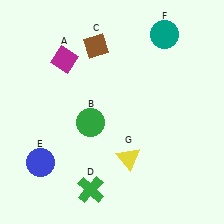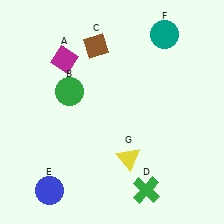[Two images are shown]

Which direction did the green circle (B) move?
The green circle (B) moved up.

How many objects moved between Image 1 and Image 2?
3 objects moved between the two images.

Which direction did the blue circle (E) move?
The blue circle (E) moved down.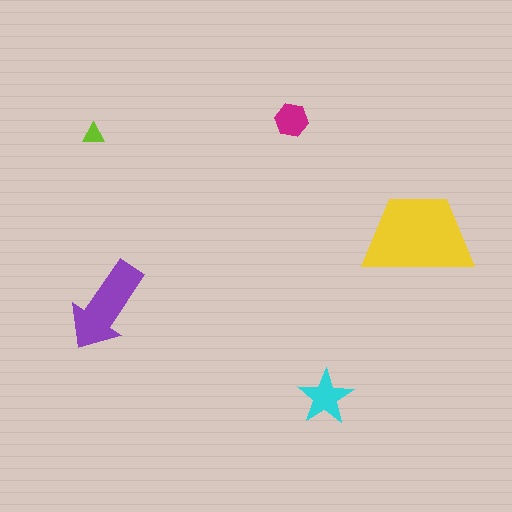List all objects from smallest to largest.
The lime triangle, the magenta hexagon, the cyan star, the purple arrow, the yellow trapezoid.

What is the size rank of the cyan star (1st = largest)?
3rd.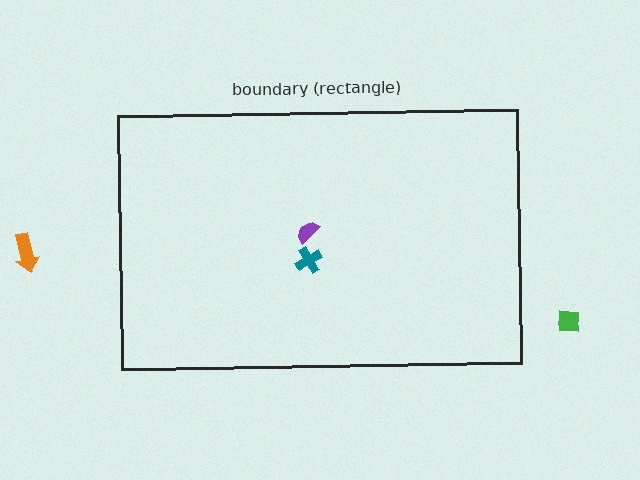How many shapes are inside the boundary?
2 inside, 2 outside.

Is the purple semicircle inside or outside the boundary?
Inside.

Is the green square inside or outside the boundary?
Outside.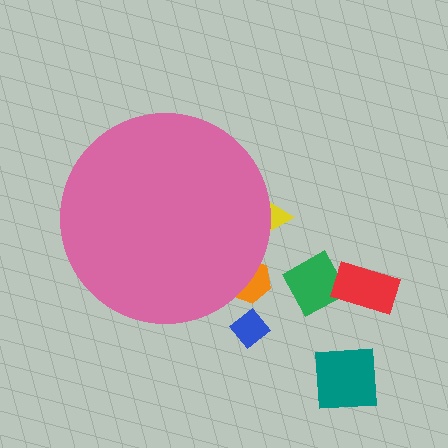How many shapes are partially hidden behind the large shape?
2 shapes are partially hidden.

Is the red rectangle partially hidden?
No, the red rectangle is fully visible.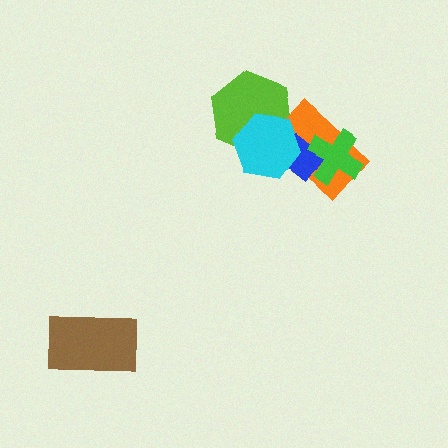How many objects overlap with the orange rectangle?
4 objects overlap with the orange rectangle.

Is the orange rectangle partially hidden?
Yes, it is partially covered by another shape.